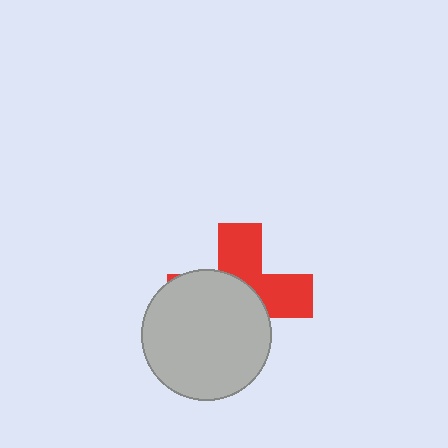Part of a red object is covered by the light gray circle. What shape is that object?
It is a cross.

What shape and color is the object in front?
The object in front is a light gray circle.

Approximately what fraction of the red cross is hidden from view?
Roughly 56% of the red cross is hidden behind the light gray circle.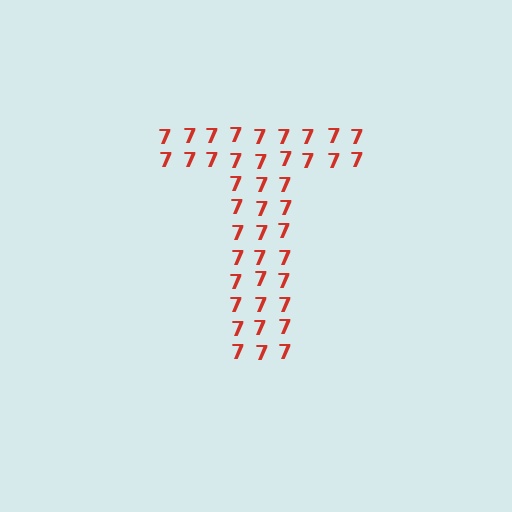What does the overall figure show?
The overall figure shows the letter T.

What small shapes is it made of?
It is made of small digit 7's.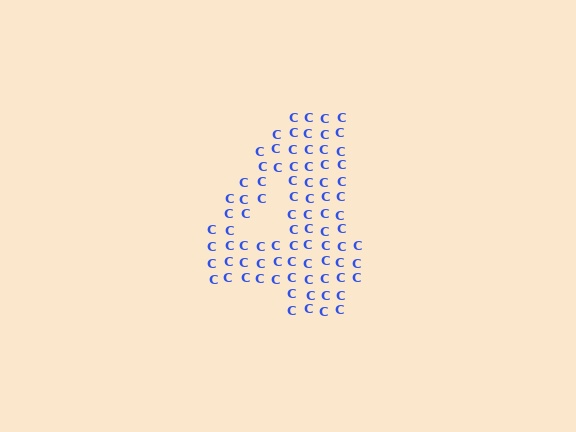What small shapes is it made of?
It is made of small letter C's.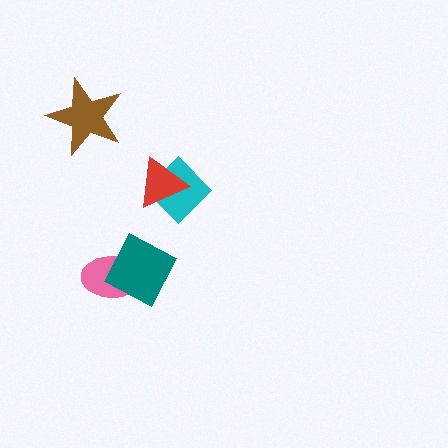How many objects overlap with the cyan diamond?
1 object overlaps with the cyan diamond.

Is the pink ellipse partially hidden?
Yes, it is partially covered by another shape.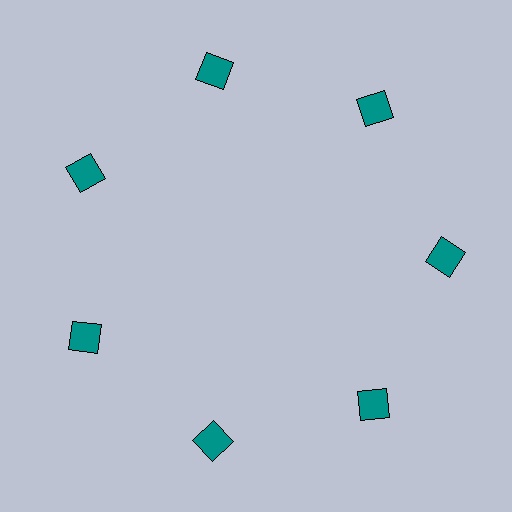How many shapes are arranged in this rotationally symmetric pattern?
There are 7 shapes, arranged in 7 groups of 1.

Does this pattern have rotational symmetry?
Yes, this pattern has 7-fold rotational symmetry. It looks the same after rotating 51 degrees around the center.